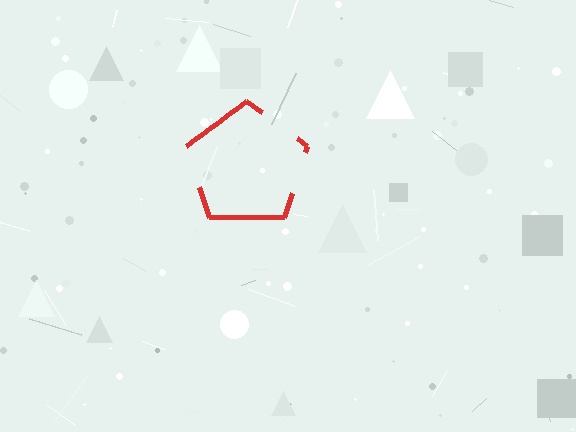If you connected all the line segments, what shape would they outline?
They would outline a pentagon.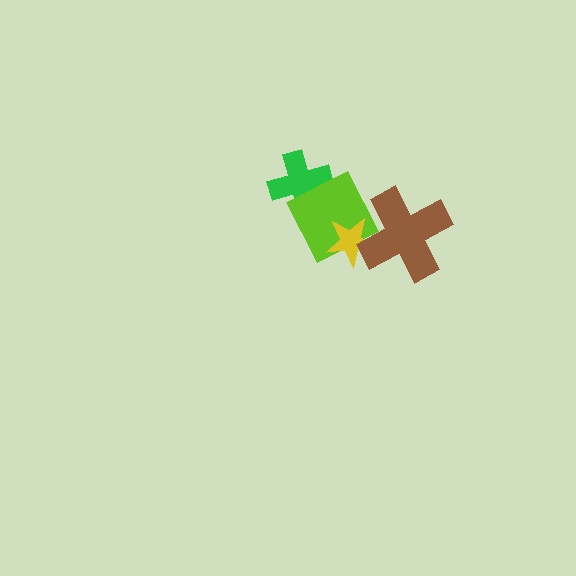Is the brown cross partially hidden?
No, no other shape covers it.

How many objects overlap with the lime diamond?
3 objects overlap with the lime diamond.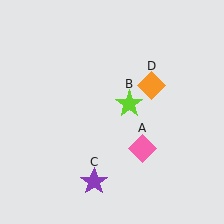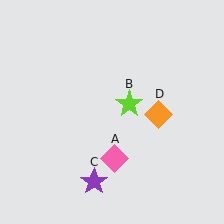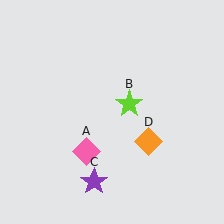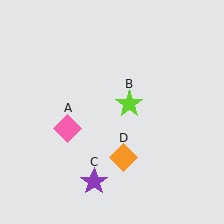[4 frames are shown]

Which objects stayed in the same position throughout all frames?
Lime star (object B) and purple star (object C) remained stationary.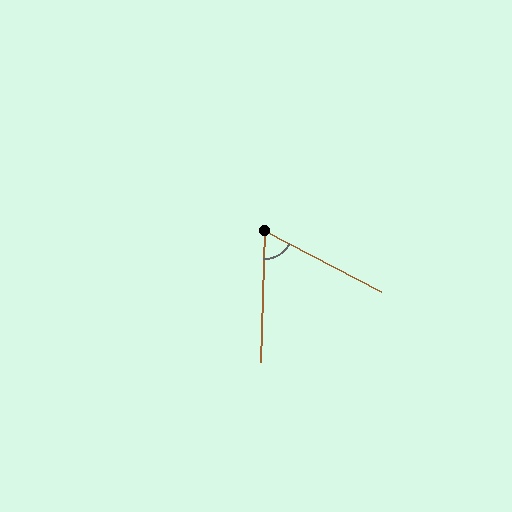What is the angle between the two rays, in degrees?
Approximately 64 degrees.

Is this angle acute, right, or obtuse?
It is acute.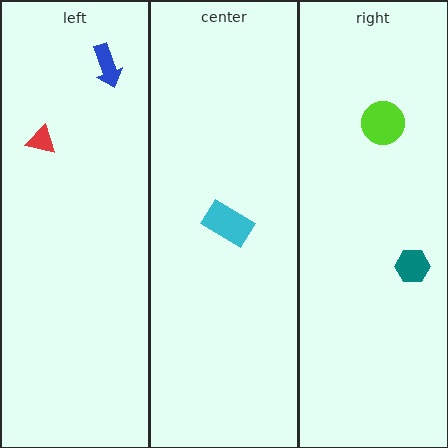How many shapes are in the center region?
1.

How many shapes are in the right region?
2.